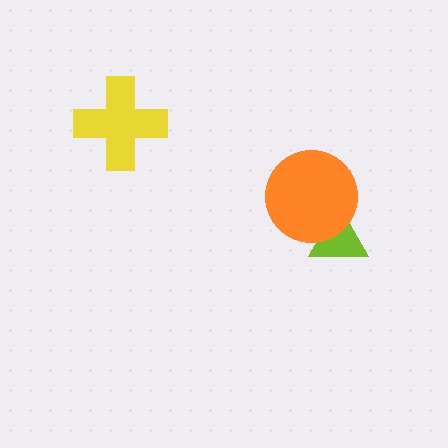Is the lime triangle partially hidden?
Yes, it is partially covered by another shape.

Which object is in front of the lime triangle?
The orange circle is in front of the lime triangle.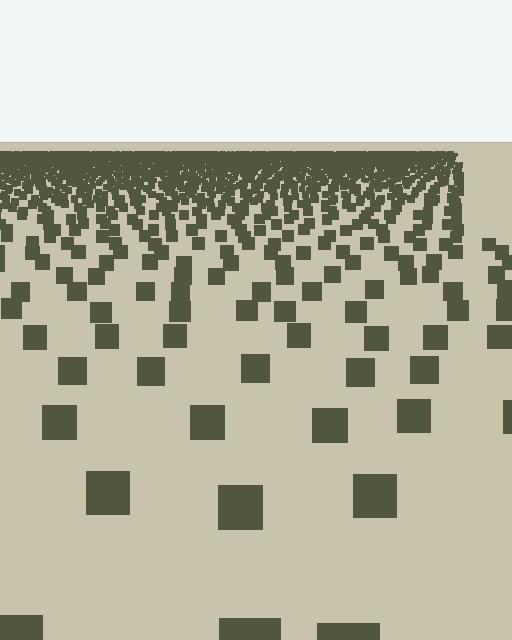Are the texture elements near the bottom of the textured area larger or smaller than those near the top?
Larger. Near the bottom, elements are closer to the viewer and appear at a bigger on-screen size.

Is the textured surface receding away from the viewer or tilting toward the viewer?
The surface is receding away from the viewer. Texture elements get smaller and denser toward the top.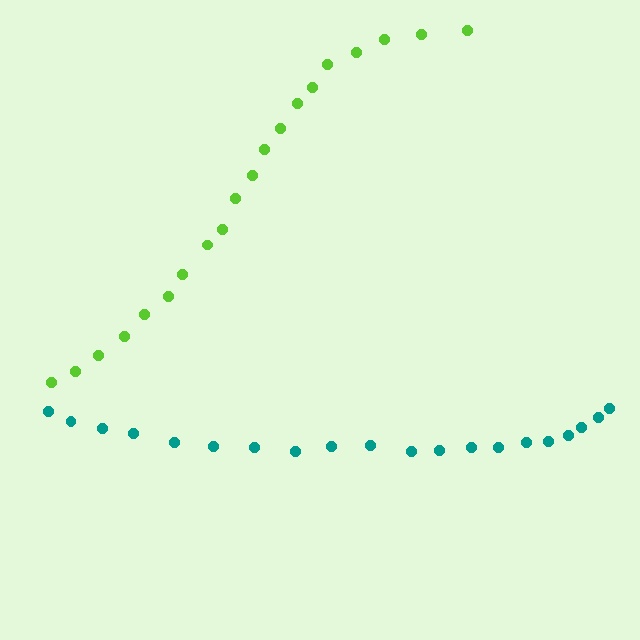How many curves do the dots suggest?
There are 2 distinct paths.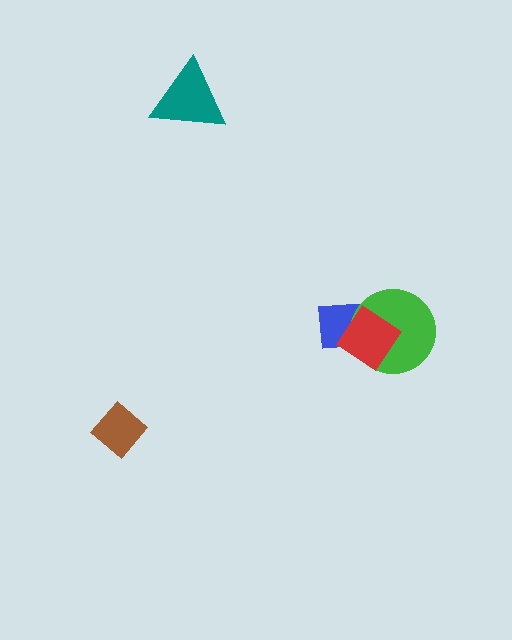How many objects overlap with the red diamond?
2 objects overlap with the red diamond.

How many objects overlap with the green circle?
2 objects overlap with the green circle.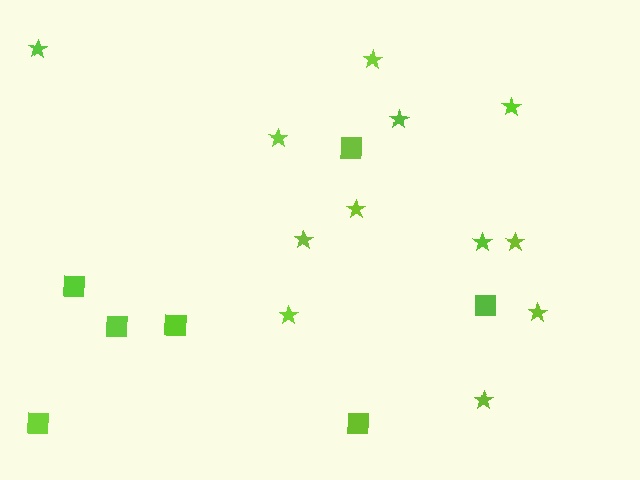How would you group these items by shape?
There are 2 groups: one group of squares (7) and one group of stars (12).